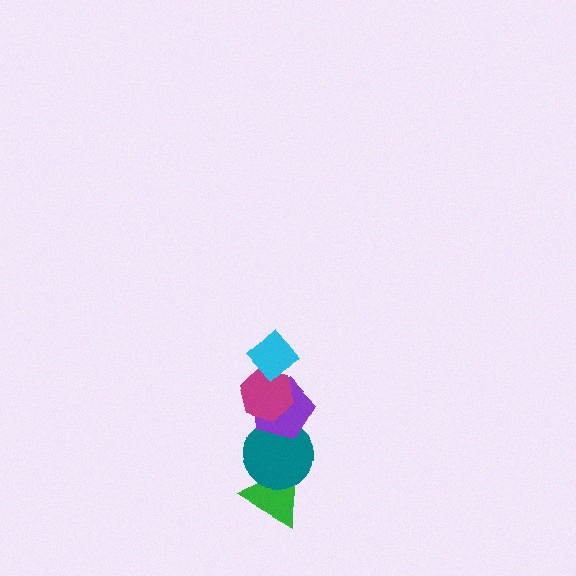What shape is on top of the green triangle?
The teal circle is on top of the green triangle.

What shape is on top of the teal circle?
The purple pentagon is on top of the teal circle.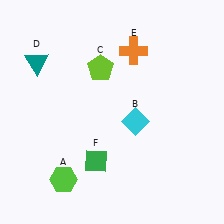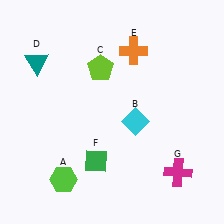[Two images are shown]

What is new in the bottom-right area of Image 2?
A magenta cross (G) was added in the bottom-right area of Image 2.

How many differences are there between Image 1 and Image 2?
There is 1 difference between the two images.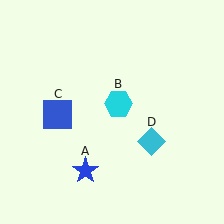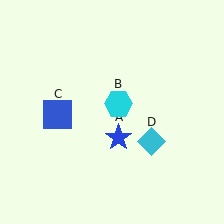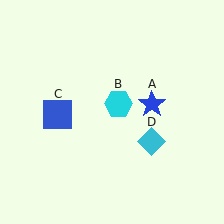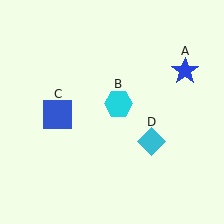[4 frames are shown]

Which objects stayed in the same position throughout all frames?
Cyan hexagon (object B) and blue square (object C) and cyan diamond (object D) remained stationary.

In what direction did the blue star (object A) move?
The blue star (object A) moved up and to the right.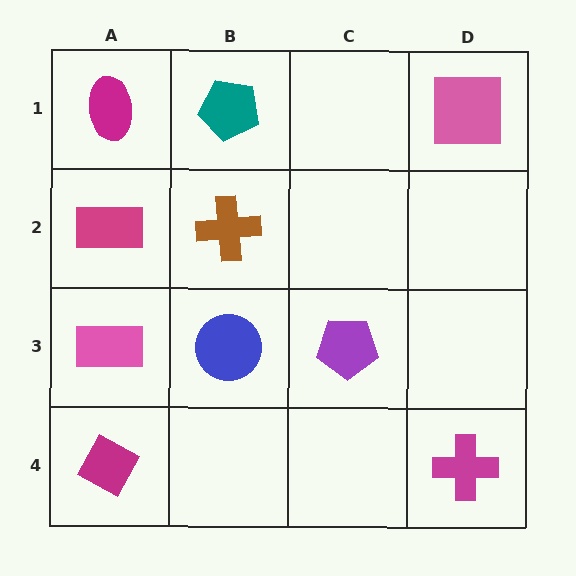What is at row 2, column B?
A brown cross.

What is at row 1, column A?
A magenta ellipse.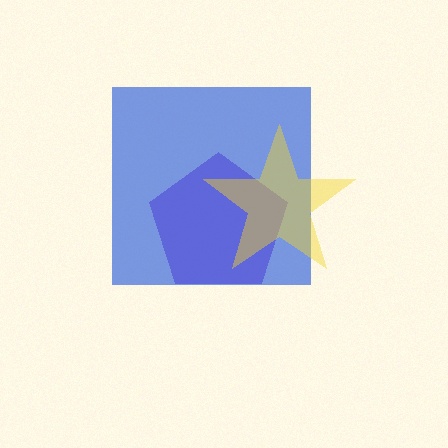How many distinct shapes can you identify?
There are 3 distinct shapes: a purple pentagon, a blue square, a yellow star.